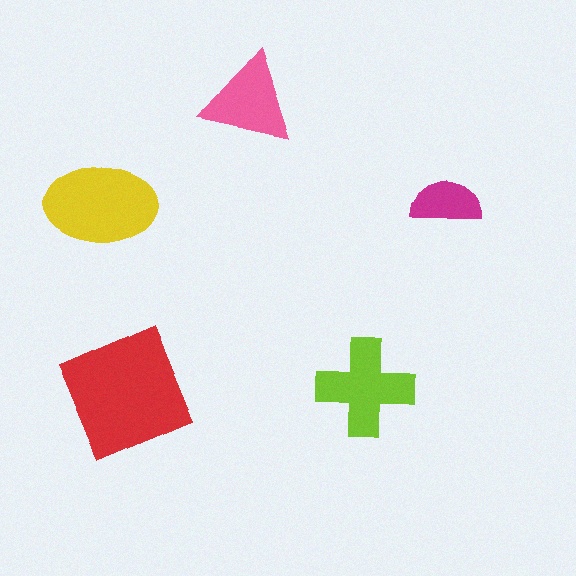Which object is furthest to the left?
The yellow ellipse is leftmost.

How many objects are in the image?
There are 5 objects in the image.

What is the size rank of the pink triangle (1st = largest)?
4th.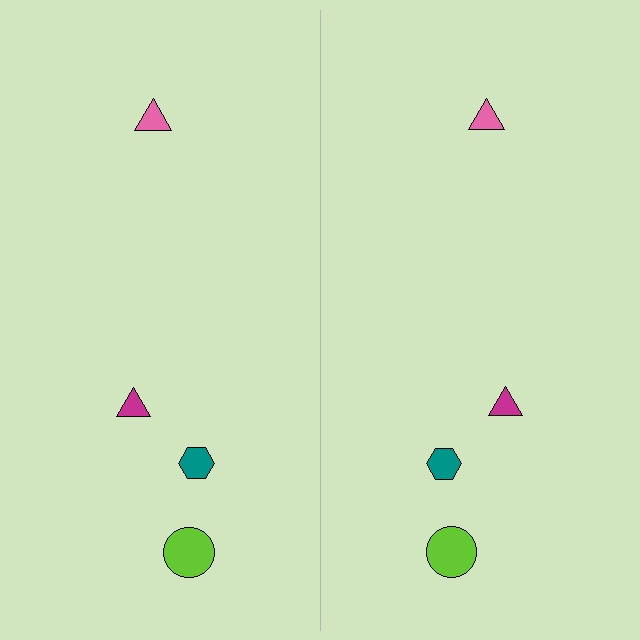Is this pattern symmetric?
Yes, this pattern has bilateral (reflection) symmetry.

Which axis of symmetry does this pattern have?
The pattern has a vertical axis of symmetry running through the center of the image.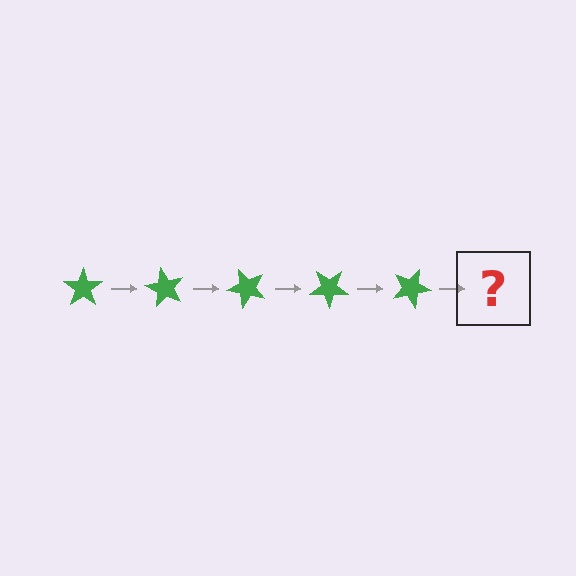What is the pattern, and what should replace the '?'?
The pattern is that the star rotates 60 degrees each step. The '?' should be a green star rotated 300 degrees.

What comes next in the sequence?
The next element should be a green star rotated 300 degrees.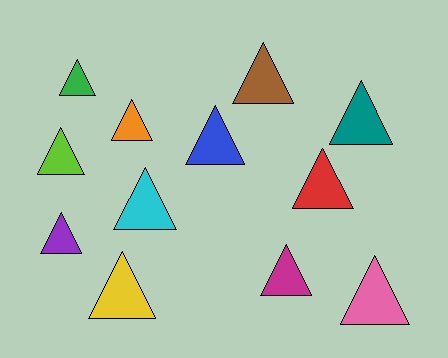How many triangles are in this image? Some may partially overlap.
There are 12 triangles.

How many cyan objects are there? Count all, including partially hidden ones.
There is 1 cyan object.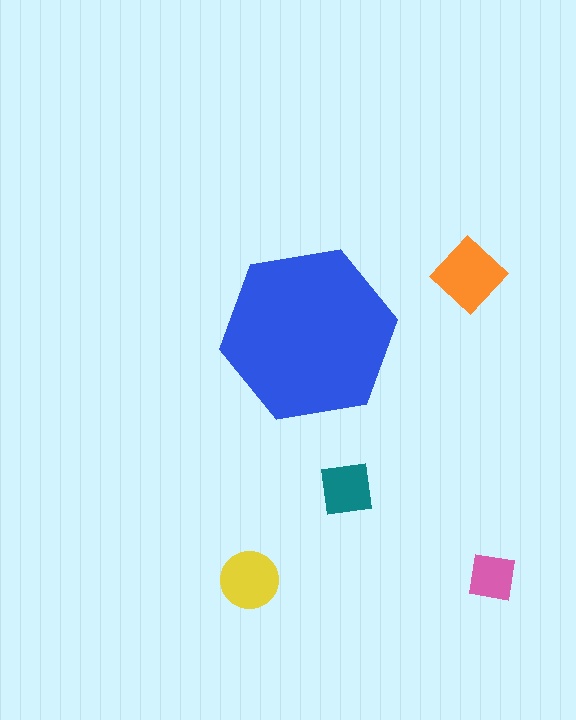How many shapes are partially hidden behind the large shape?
0 shapes are partially hidden.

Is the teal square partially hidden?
No, the teal square is fully visible.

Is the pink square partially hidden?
No, the pink square is fully visible.